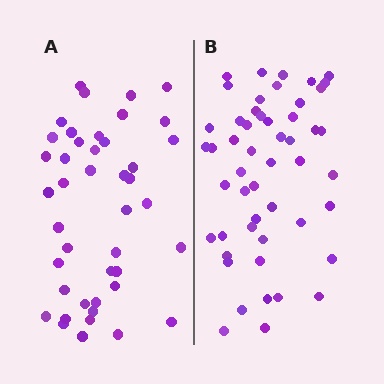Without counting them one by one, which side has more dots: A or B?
Region B (the right region) has more dots.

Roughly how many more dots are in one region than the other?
Region B has roughly 8 or so more dots than region A.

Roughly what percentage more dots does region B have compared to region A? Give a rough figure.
About 20% more.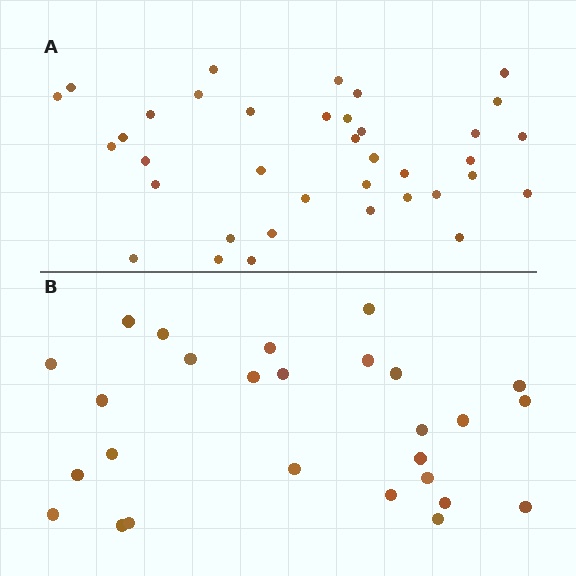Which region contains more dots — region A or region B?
Region A (the top region) has more dots.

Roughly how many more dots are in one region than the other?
Region A has roughly 10 or so more dots than region B.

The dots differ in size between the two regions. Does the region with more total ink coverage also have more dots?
No. Region B has more total ink coverage because its dots are larger, but region A actually contains more individual dots. Total area can be misleading — the number of items is what matters here.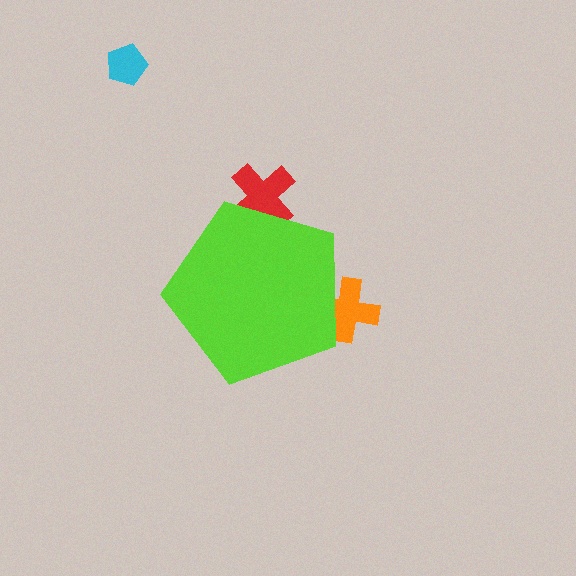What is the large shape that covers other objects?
A lime pentagon.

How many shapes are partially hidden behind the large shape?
2 shapes are partially hidden.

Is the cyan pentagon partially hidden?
No, the cyan pentagon is fully visible.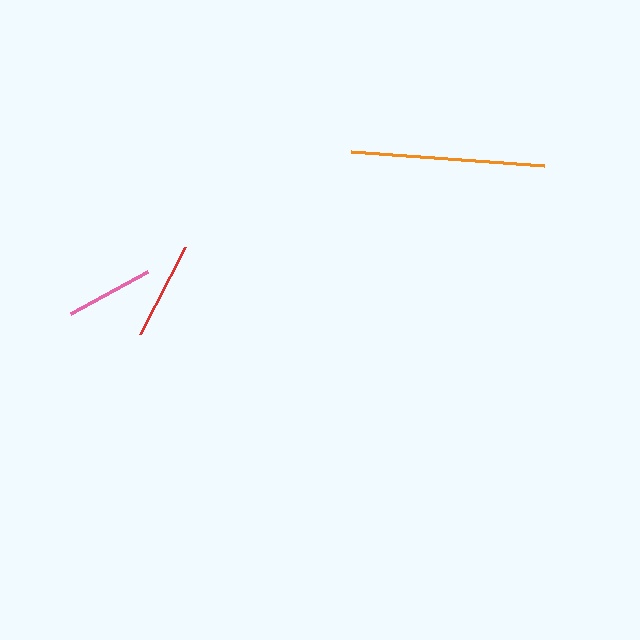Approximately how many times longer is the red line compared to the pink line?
The red line is approximately 1.1 times the length of the pink line.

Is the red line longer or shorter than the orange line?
The orange line is longer than the red line.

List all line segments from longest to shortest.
From longest to shortest: orange, red, pink.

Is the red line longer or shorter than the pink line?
The red line is longer than the pink line.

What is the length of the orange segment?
The orange segment is approximately 194 pixels long.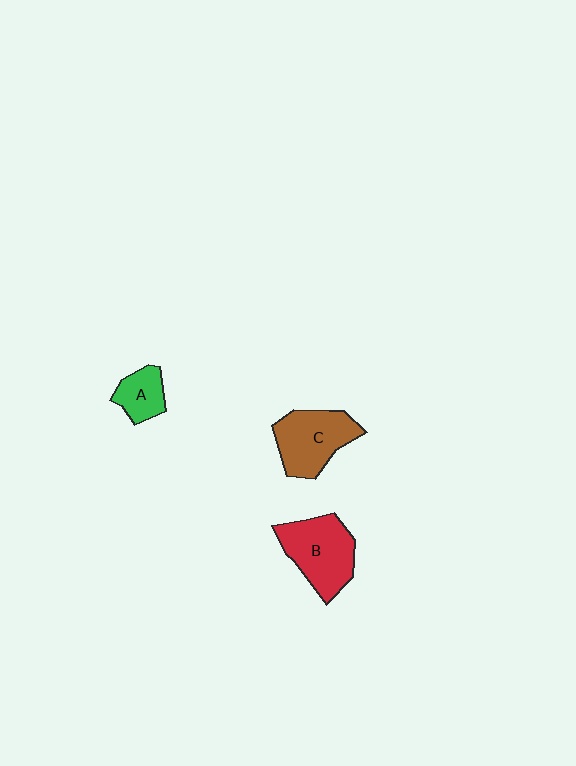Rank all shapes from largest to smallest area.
From largest to smallest: B (red), C (brown), A (green).